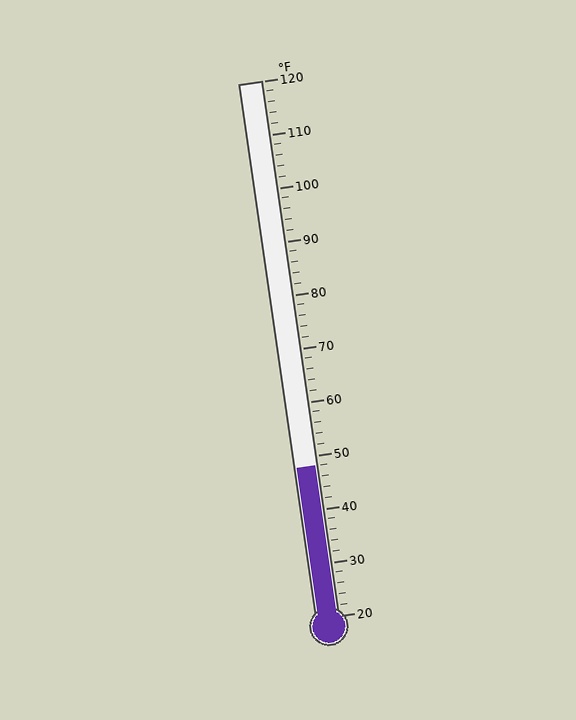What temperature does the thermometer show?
The thermometer shows approximately 48°F.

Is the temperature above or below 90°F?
The temperature is below 90°F.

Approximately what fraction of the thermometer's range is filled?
The thermometer is filled to approximately 30% of its range.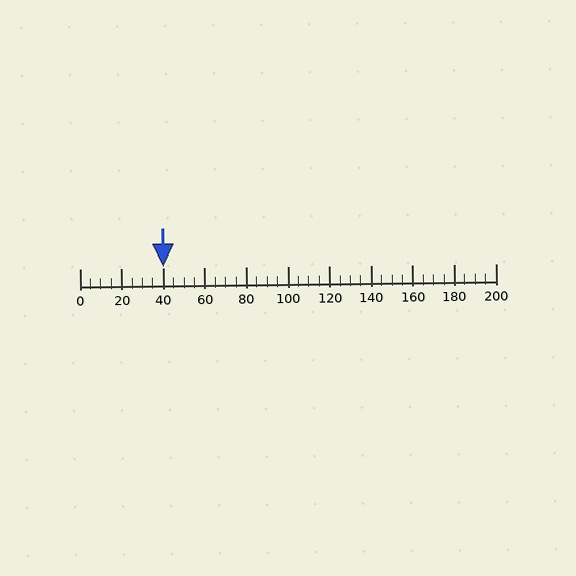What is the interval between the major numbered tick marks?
The major tick marks are spaced 20 units apart.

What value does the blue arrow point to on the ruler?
The blue arrow points to approximately 40.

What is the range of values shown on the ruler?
The ruler shows values from 0 to 200.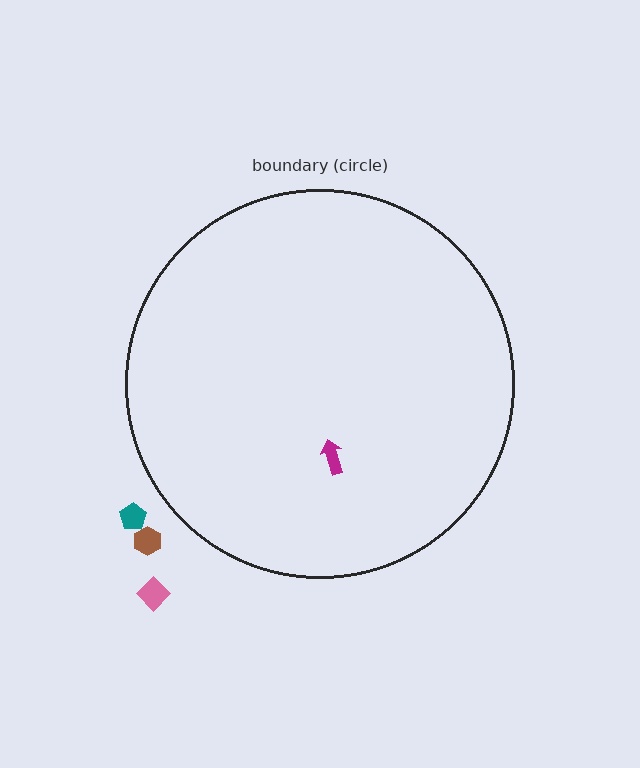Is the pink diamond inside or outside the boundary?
Outside.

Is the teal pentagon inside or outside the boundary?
Outside.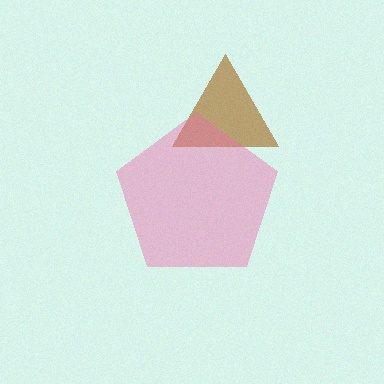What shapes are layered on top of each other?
The layered shapes are: a brown triangle, a pink pentagon.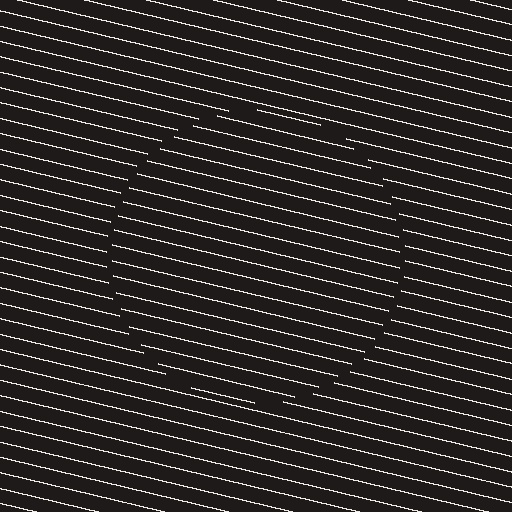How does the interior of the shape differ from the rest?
The interior of the shape contains the same grating, shifted by half a period — the contour is defined by the phase discontinuity where line-ends from the inner and outer gratings abut.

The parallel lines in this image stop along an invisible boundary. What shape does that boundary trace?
An illusory circle. The interior of the shape contains the same grating, shifted by half a period — the contour is defined by the phase discontinuity where line-ends from the inner and outer gratings abut.